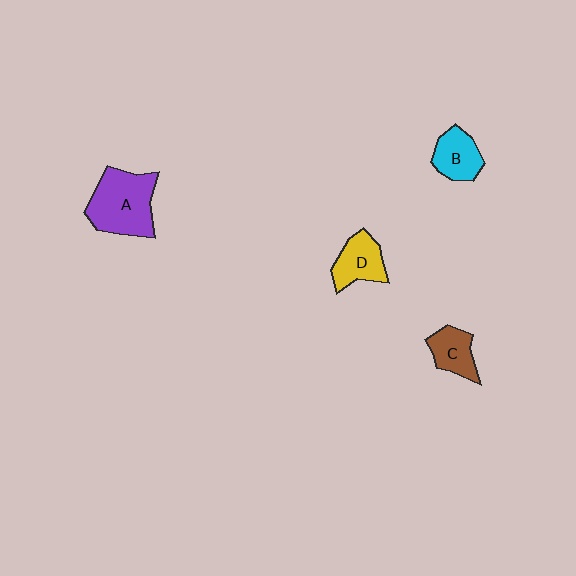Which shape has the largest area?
Shape A (purple).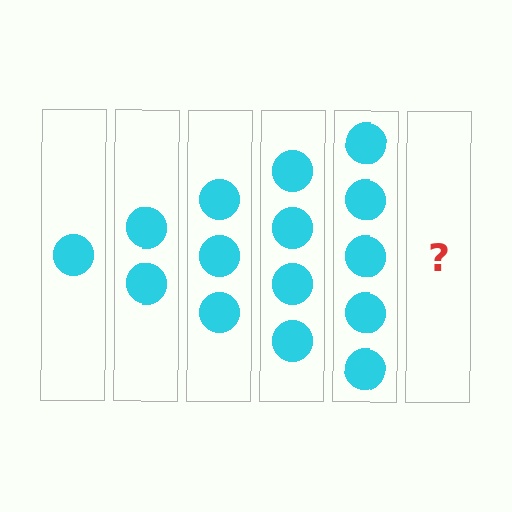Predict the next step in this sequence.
The next step is 6 circles.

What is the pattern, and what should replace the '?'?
The pattern is that each step adds one more circle. The '?' should be 6 circles.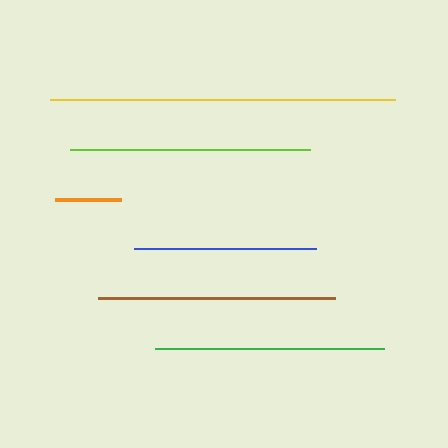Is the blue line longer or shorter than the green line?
The green line is longer than the blue line.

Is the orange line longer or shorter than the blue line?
The blue line is longer than the orange line.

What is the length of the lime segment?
The lime segment is approximately 240 pixels long.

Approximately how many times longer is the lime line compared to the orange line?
The lime line is approximately 3.6 times the length of the orange line.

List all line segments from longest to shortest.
From longest to shortest: yellow, lime, brown, green, blue, orange.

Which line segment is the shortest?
The orange line is the shortest at approximately 67 pixels.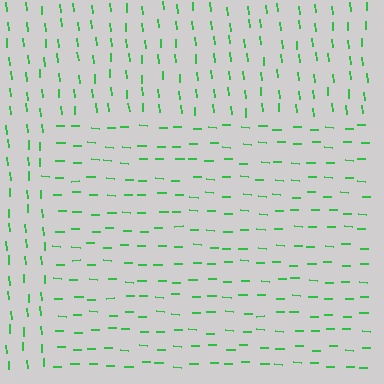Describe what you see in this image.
The image is filled with small green line segments. A rectangle region in the image has lines oriented differently from the surrounding lines, creating a visible texture boundary.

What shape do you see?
I see a rectangle.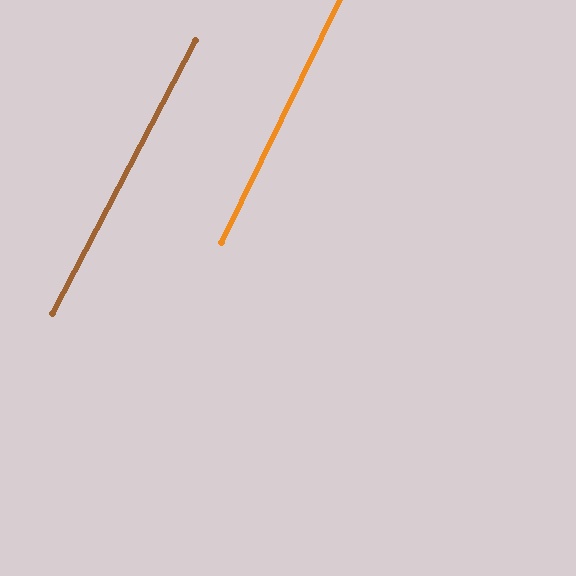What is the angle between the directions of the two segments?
Approximately 2 degrees.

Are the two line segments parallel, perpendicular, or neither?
Parallel — their directions differ by only 1.8°.